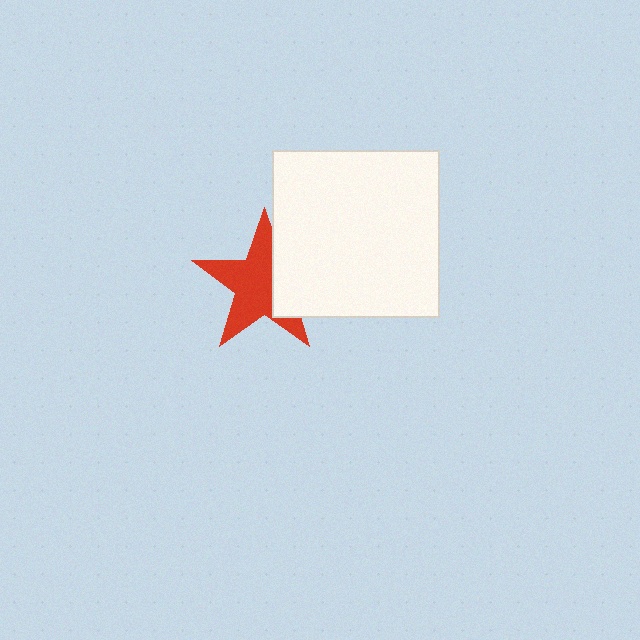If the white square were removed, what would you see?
You would see the complete red star.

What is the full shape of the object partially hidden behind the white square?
The partially hidden object is a red star.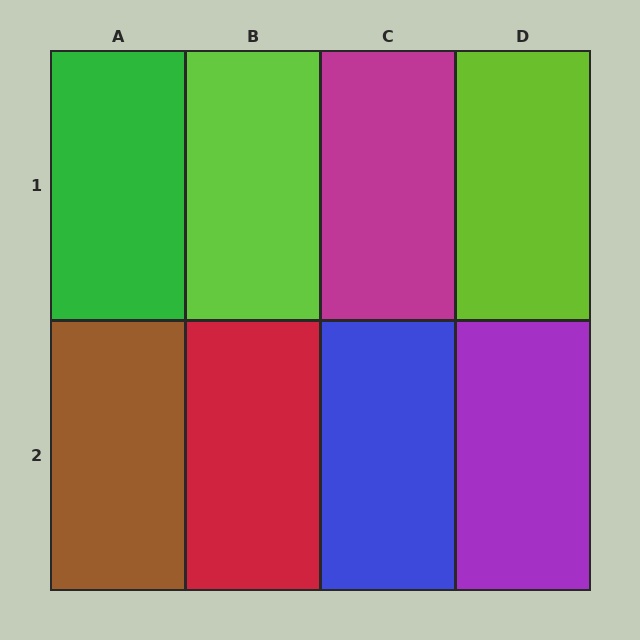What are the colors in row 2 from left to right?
Brown, red, blue, purple.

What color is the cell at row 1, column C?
Magenta.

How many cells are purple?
1 cell is purple.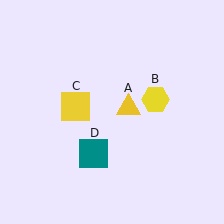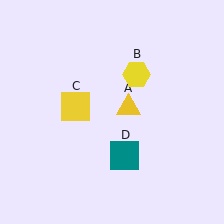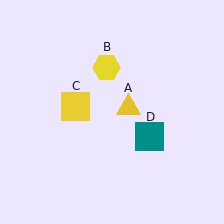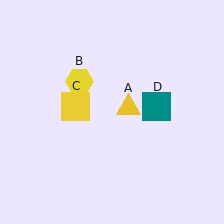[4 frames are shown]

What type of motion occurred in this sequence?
The yellow hexagon (object B), teal square (object D) rotated counterclockwise around the center of the scene.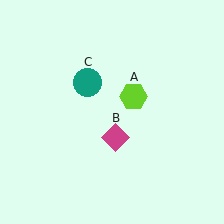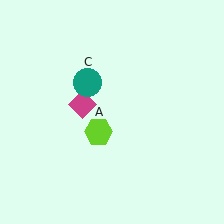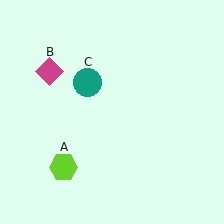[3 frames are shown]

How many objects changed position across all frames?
2 objects changed position: lime hexagon (object A), magenta diamond (object B).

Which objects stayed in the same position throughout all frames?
Teal circle (object C) remained stationary.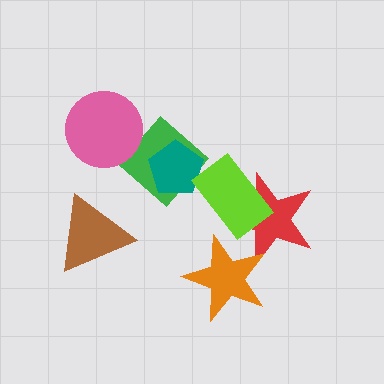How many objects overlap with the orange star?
1 object overlaps with the orange star.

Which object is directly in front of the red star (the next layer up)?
The orange star is directly in front of the red star.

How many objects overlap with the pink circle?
1 object overlaps with the pink circle.